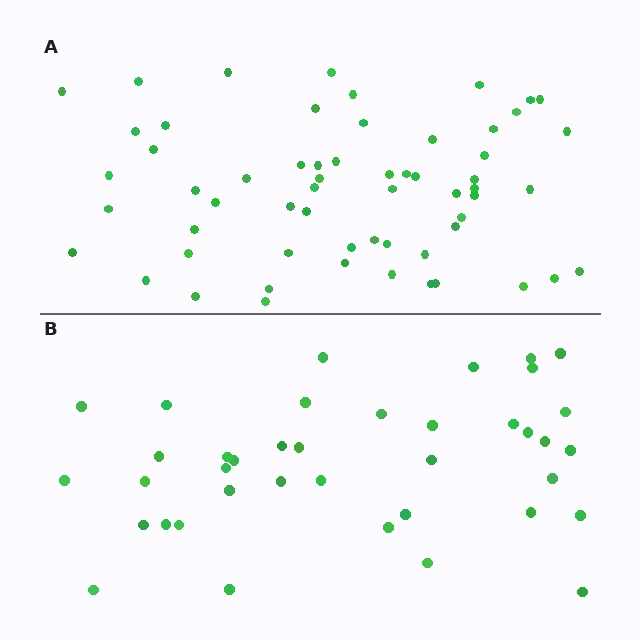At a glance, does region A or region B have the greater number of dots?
Region A (the top region) has more dots.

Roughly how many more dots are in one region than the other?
Region A has approximately 20 more dots than region B.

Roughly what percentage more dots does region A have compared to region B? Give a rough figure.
About 55% more.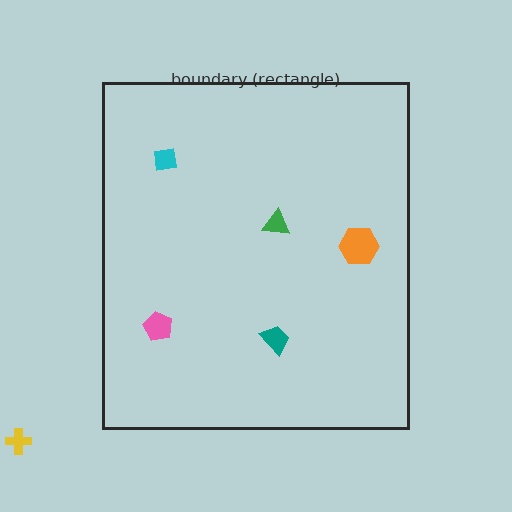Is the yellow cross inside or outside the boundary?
Outside.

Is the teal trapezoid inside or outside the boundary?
Inside.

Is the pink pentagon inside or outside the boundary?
Inside.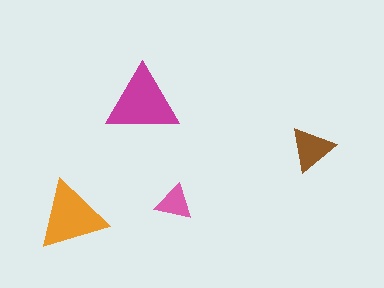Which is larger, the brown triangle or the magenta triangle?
The magenta one.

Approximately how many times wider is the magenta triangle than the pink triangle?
About 2 times wider.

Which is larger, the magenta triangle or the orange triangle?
The magenta one.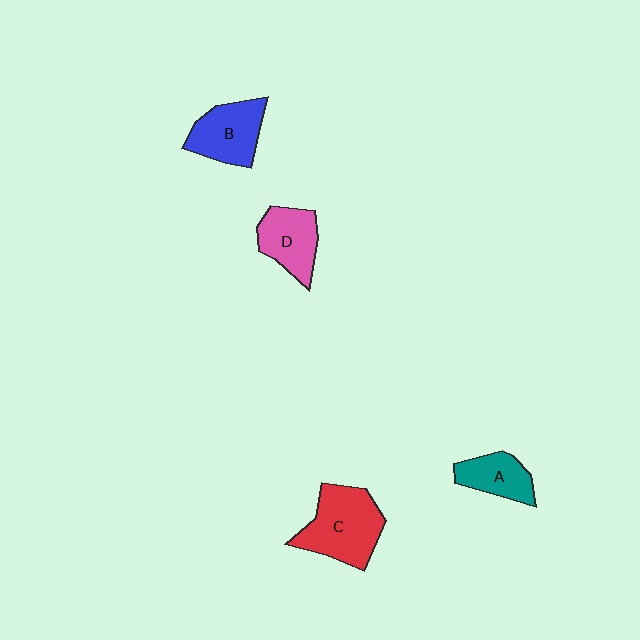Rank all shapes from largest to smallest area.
From largest to smallest: C (red), B (blue), D (pink), A (teal).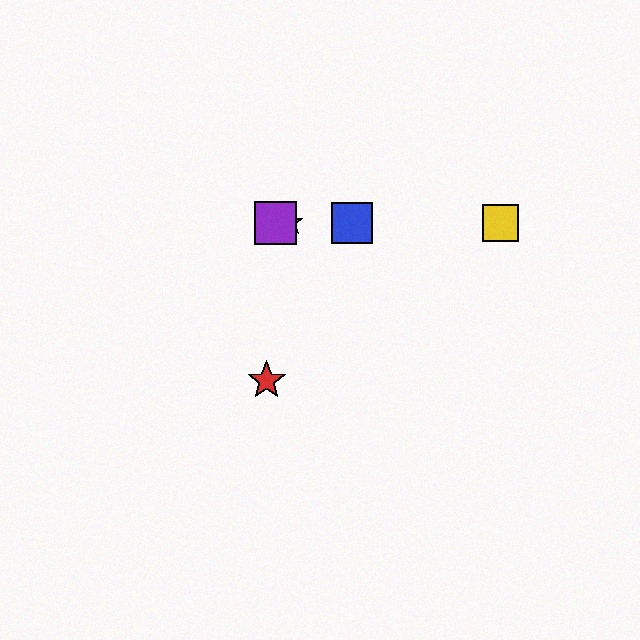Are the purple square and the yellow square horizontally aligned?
Yes, both are at y≈223.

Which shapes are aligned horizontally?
The blue square, the green star, the yellow square, the purple square are aligned horizontally.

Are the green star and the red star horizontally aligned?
No, the green star is at y≈223 and the red star is at y≈380.